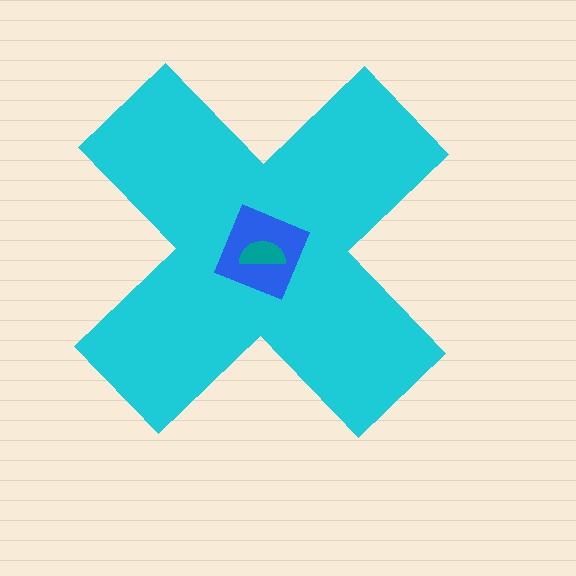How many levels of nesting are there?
3.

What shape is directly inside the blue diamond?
The teal semicircle.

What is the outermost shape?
The cyan cross.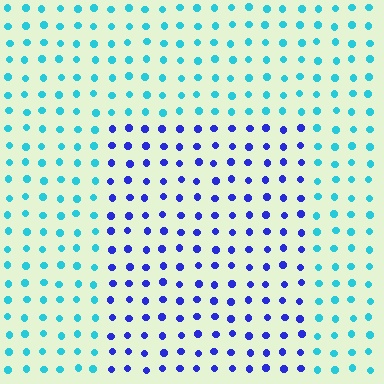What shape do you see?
I see a rectangle.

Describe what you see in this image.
The image is filled with small cyan elements in a uniform arrangement. A rectangle-shaped region is visible where the elements are tinted to a slightly different hue, forming a subtle color boundary.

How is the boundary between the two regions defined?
The boundary is defined purely by a slight shift in hue (about 54 degrees). Spacing, size, and orientation are identical on both sides.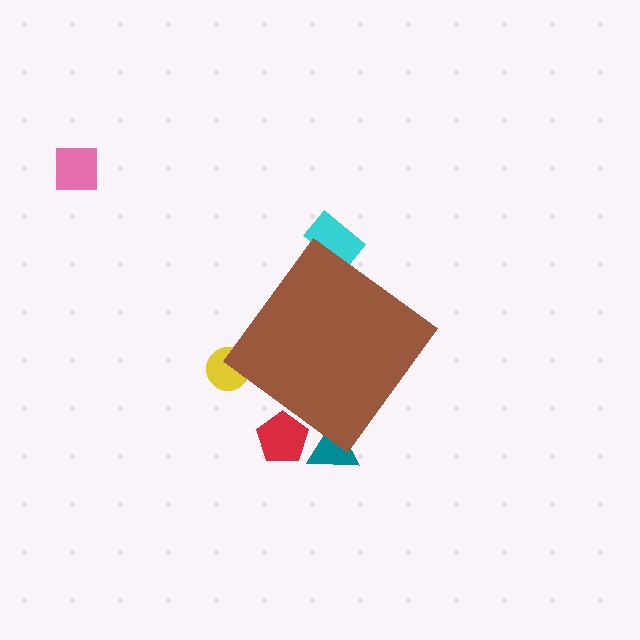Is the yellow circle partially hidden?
Yes, the yellow circle is partially hidden behind the brown diamond.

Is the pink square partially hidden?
No, the pink square is fully visible.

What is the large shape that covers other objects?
A brown diamond.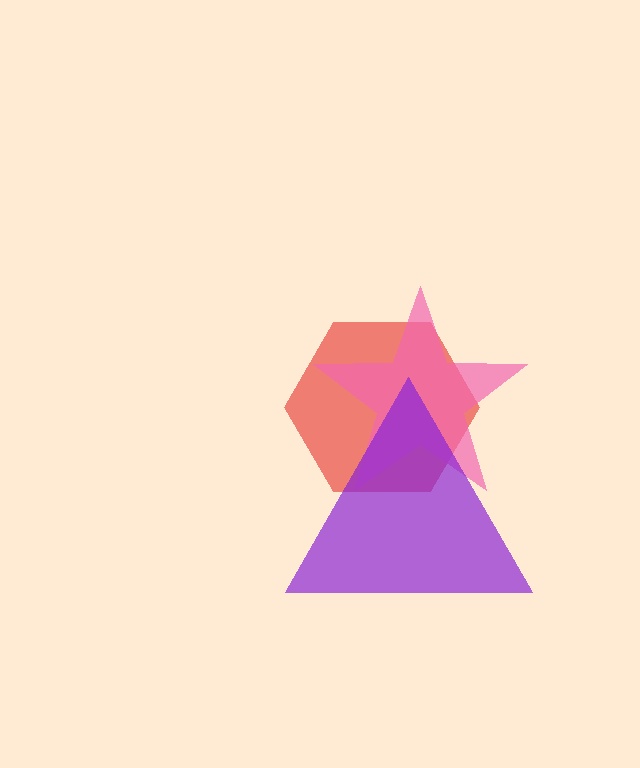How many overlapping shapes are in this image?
There are 3 overlapping shapes in the image.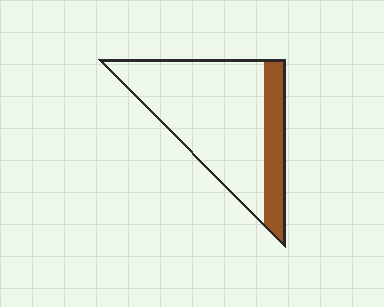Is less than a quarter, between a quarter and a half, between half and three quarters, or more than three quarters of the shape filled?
Less than a quarter.